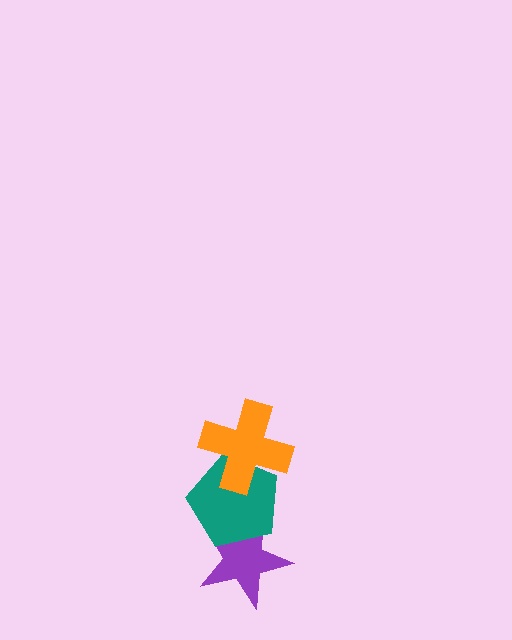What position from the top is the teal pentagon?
The teal pentagon is 2nd from the top.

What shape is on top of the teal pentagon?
The orange cross is on top of the teal pentagon.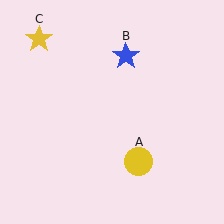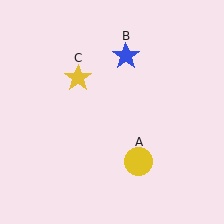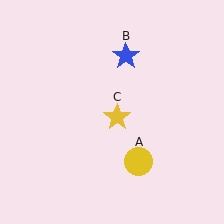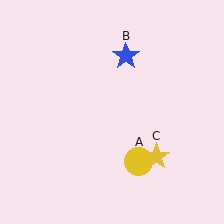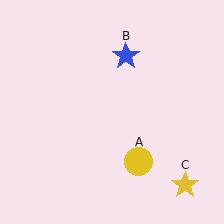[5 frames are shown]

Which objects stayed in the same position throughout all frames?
Yellow circle (object A) and blue star (object B) remained stationary.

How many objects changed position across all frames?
1 object changed position: yellow star (object C).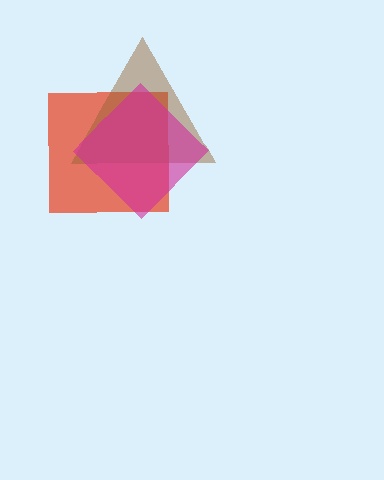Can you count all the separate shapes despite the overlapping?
Yes, there are 3 separate shapes.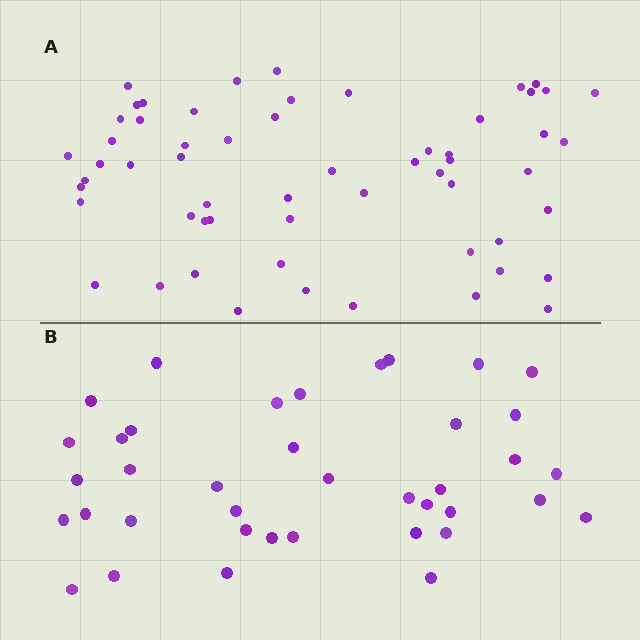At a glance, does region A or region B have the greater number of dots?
Region A (the top region) has more dots.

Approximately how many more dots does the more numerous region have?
Region A has approximately 20 more dots than region B.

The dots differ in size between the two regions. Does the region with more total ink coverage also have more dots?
No. Region B has more total ink coverage because its dots are larger, but region A actually contains more individual dots. Total area can be misleading — the number of items is what matters here.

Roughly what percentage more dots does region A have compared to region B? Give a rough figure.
About 50% more.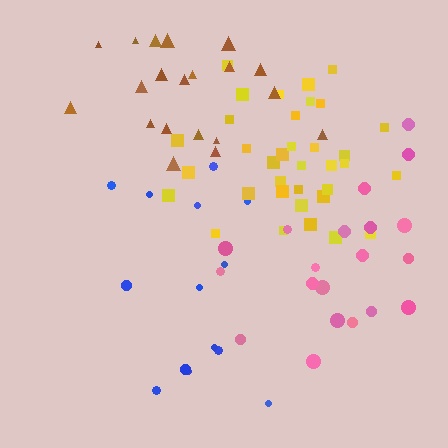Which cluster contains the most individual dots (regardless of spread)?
Yellow (35).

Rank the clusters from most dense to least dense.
yellow, brown, pink, blue.